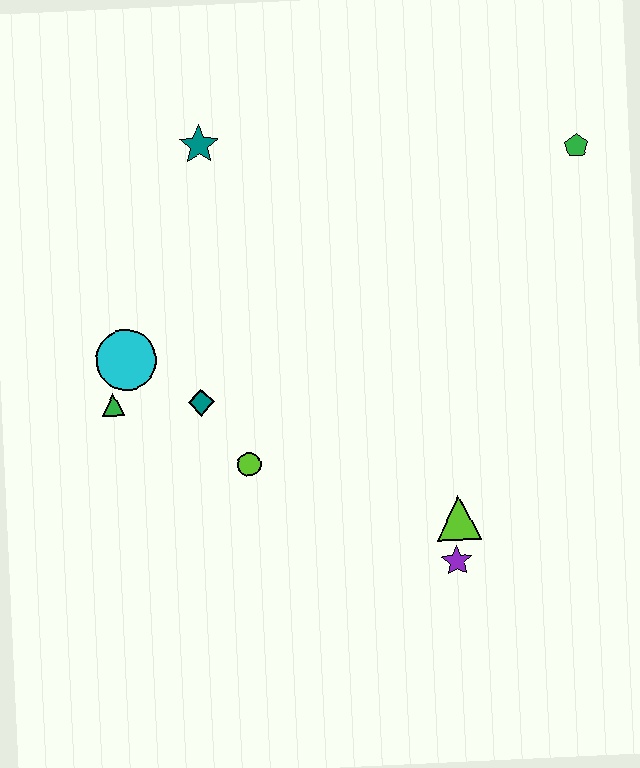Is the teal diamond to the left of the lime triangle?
Yes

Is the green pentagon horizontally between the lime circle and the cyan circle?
No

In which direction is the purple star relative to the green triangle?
The purple star is to the right of the green triangle.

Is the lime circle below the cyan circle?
Yes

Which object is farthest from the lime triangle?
The teal star is farthest from the lime triangle.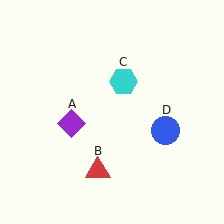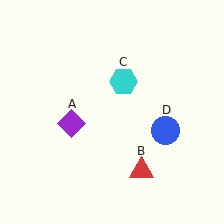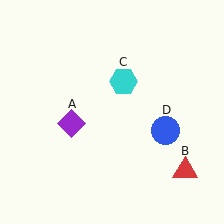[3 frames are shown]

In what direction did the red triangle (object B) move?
The red triangle (object B) moved right.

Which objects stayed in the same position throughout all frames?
Purple diamond (object A) and cyan hexagon (object C) and blue circle (object D) remained stationary.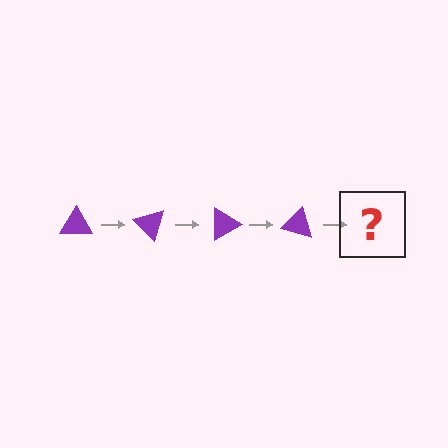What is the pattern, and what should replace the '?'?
The pattern is that the triangle rotates 45 degrees each step. The '?' should be a purple triangle rotated 180 degrees.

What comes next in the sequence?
The next element should be a purple triangle rotated 180 degrees.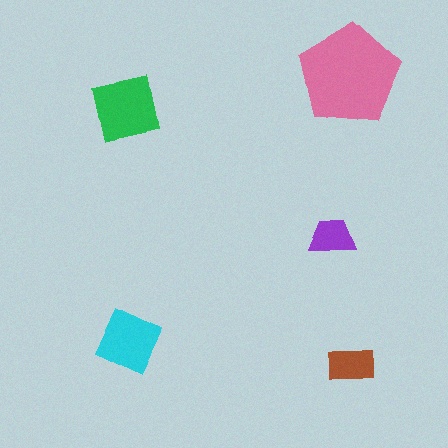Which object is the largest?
The pink pentagon.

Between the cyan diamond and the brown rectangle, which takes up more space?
The cyan diamond.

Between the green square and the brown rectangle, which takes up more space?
The green square.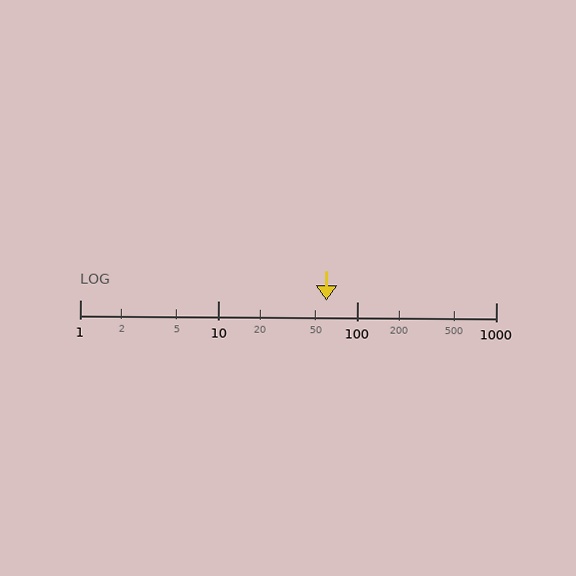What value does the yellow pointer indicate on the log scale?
The pointer indicates approximately 60.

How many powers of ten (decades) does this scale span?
The scale spans 3 decades, from 1 to 1000.